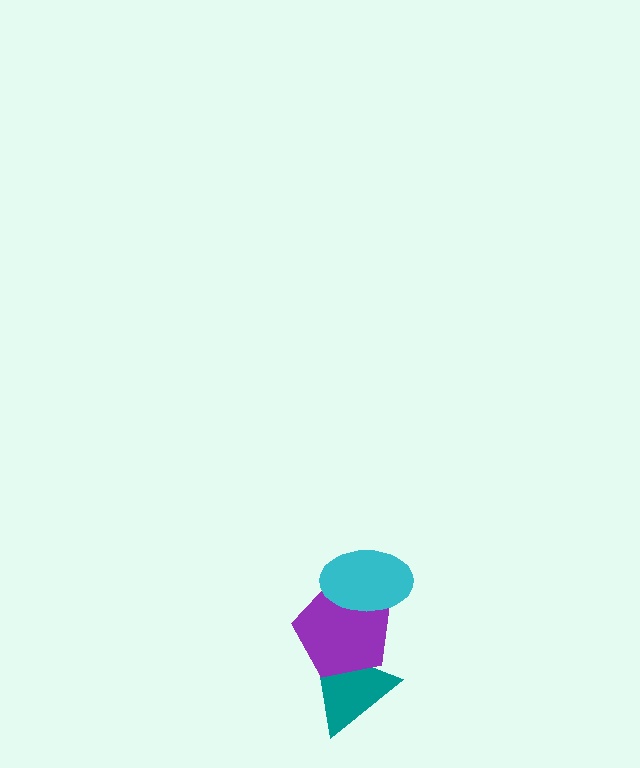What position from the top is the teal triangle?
The teal triangle is 3rd from the top.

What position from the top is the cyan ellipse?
The cyan ellipse is 1st from the top.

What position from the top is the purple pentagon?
The purple pentagon is 2nd from the top.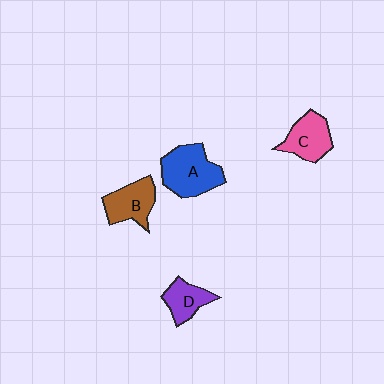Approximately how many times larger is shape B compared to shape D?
Approximately 1.3 times.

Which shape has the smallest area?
Shape D (purple).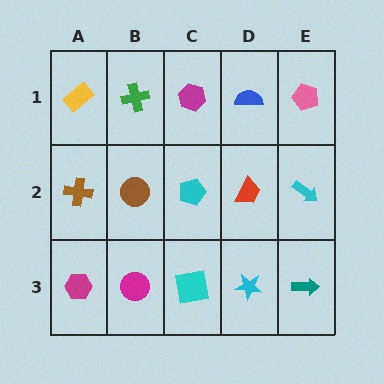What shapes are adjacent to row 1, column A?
A brown cross (row 2, column A), a green cross (row 1, column B).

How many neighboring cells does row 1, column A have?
2.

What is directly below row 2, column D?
A cyan star.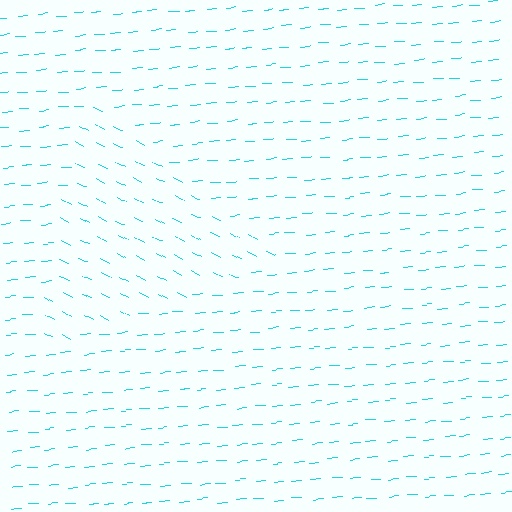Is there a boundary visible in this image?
Yes, there is a texture boundary formed by a change in line orientation.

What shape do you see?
I see a triangle.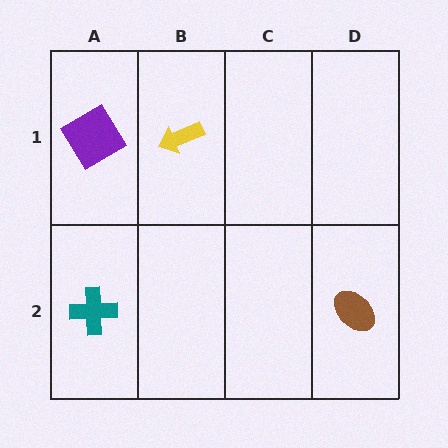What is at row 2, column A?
A teal cross.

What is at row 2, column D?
A brown ellipse.